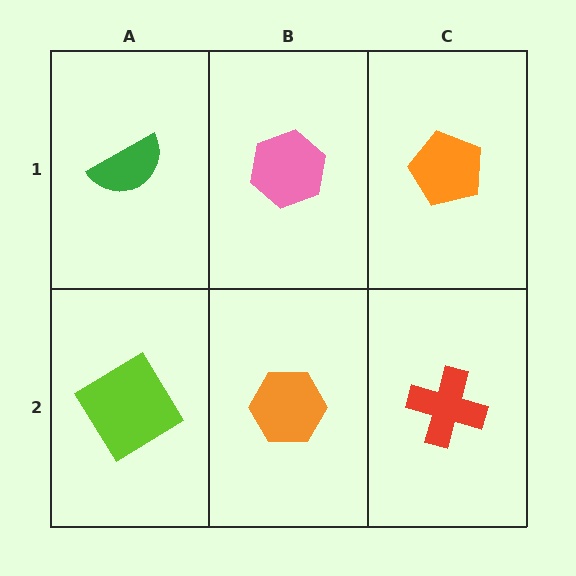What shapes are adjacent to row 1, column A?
A lime diamond (row 2, column A), a pink hexagon (row 1, column B).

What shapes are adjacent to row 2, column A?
A green semicircle (row 1, column A), an orange hexagon (row 2, column B).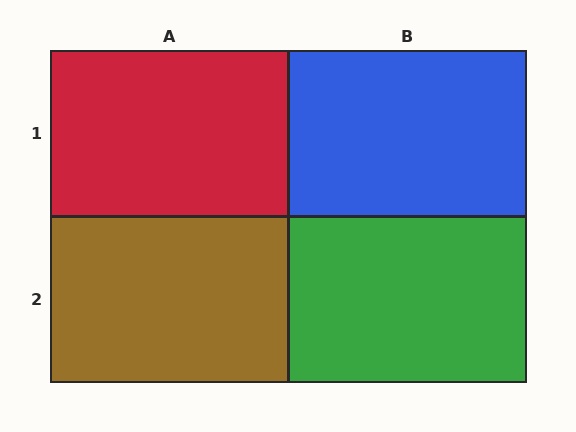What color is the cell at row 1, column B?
Blue.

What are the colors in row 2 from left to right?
Brown, green.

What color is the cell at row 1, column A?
Red.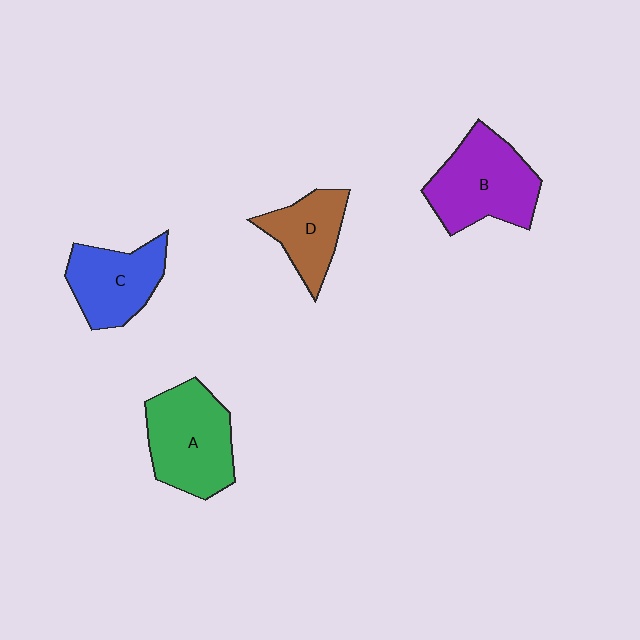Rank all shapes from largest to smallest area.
From largest to smallest: B (purple), A (green), C (blue), D (brown).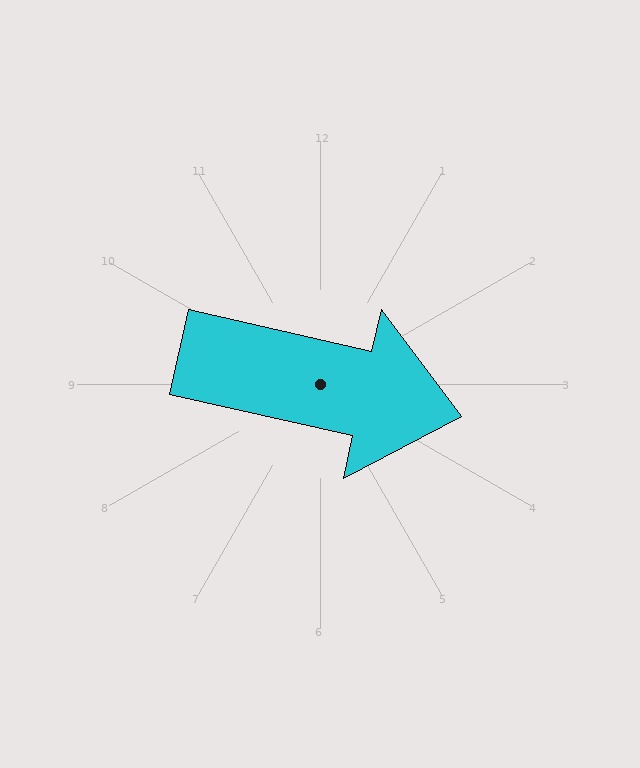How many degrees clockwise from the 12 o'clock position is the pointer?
Approximately 103 degrees.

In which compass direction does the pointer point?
East.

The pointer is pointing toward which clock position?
Roughly 3 o'clock.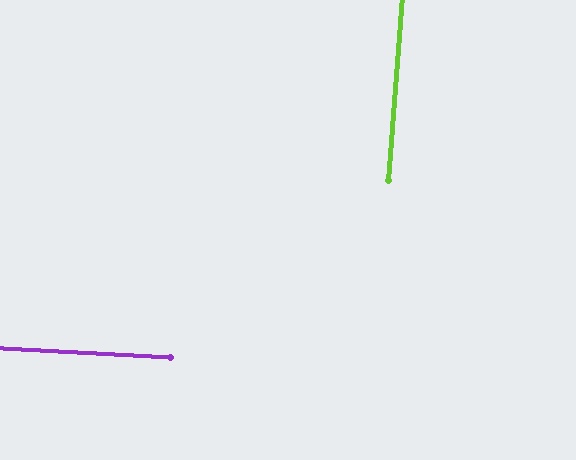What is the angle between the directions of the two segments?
Approximately 89 degrees.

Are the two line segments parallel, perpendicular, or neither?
Perpendicular — they meet at approximately 89°.